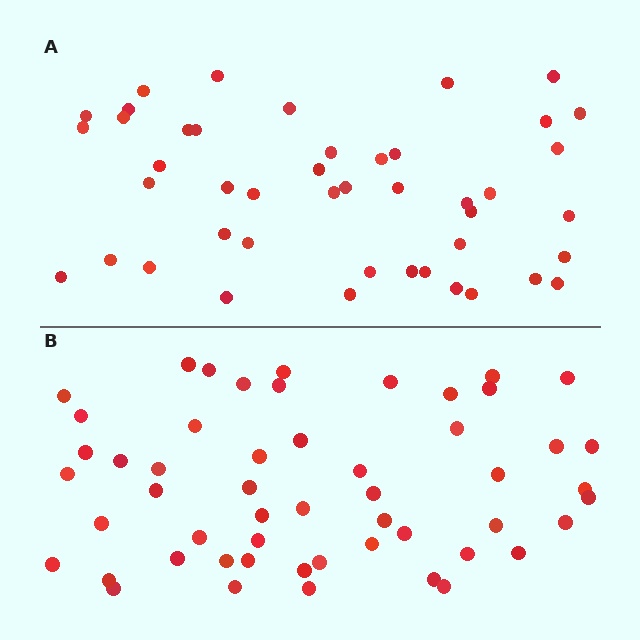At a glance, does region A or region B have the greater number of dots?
Region B (the bottom region) has more dots.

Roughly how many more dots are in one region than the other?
Region B has roughly 8 or so more dots than region A.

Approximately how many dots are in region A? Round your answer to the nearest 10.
About 40 dots. (The exact count is 45, which rounds to 40.)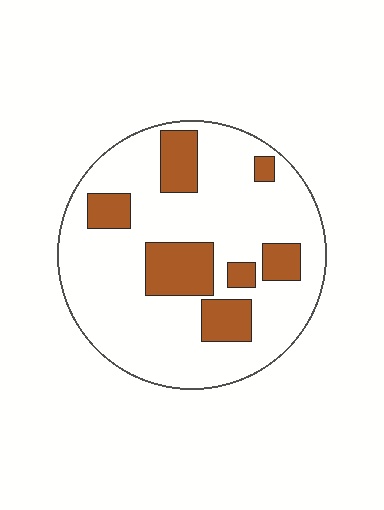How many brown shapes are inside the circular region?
7.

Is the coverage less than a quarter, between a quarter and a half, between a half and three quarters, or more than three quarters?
Less than a quarter.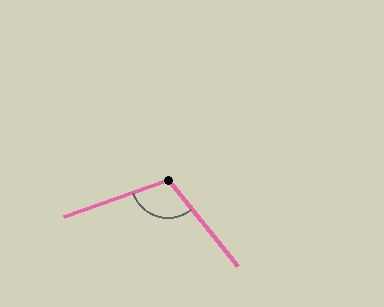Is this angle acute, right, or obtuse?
It is obtuse.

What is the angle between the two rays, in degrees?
Approximately 110 degrees.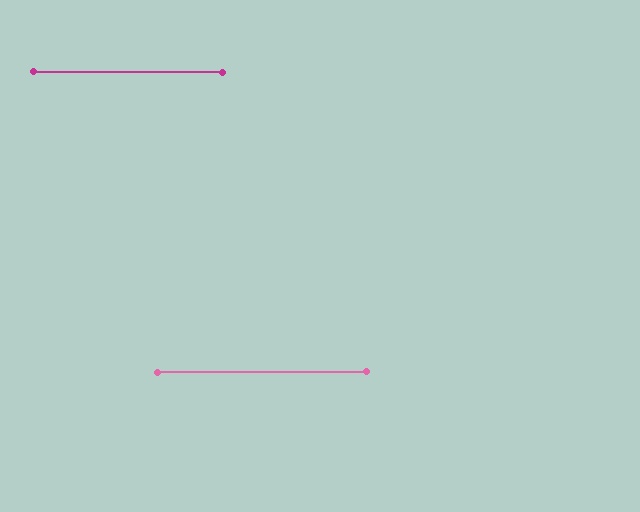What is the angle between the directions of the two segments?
Approximately 0 degrees.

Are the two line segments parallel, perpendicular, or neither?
Parallel — their directions differ by only 0.4°.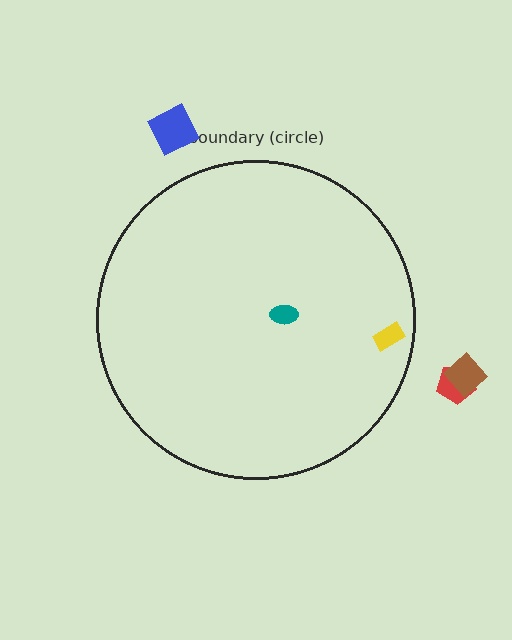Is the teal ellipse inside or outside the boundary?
Inside.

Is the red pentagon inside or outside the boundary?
Outside.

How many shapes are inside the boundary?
2 inside, 3 outside.